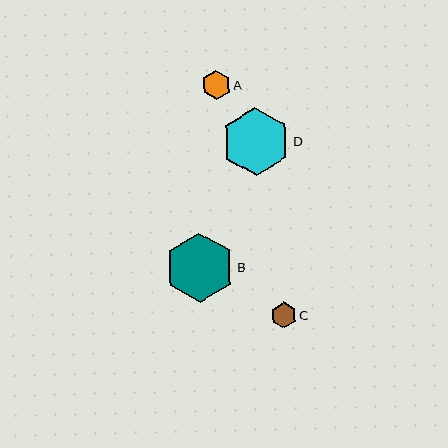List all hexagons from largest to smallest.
From largest to smallest: B, D, A, C.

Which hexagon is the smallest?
Hexagon C is the smallest with a size of approximately 26 pixels.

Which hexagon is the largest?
Hexagon B is the largest with a size of approximately 69 pixels.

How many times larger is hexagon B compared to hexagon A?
Hexagon B is approximately 2.4 times the size of hexagon A.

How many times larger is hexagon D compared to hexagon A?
Hexagon D is approximately 2.3 times the size of hexagon A.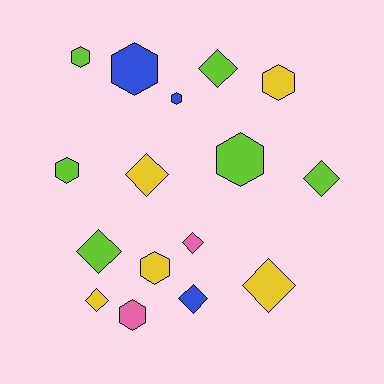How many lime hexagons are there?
There are 3 lime hexagons.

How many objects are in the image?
There are 16 objects.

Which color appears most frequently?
Lime, with 6 objects.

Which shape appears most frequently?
Diamond, with 8 objects.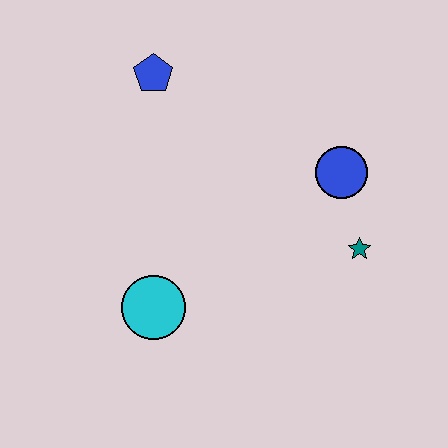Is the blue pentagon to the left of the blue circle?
Yes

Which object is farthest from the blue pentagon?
The teal star is farthest from the blue pentagon.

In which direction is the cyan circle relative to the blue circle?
The cyan circle is to the left of the blue circle.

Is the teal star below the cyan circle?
No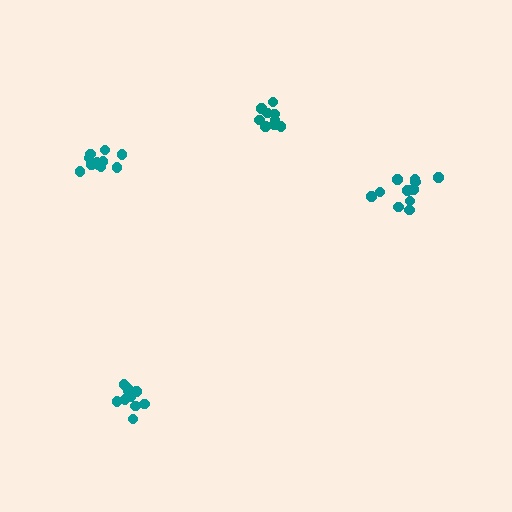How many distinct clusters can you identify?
There are 4 distinct clusters.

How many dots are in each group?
Group 1: 11 dots, Group 2: 11 dots, Group 3: 11 dots, Group 4: 9 dots (42 total).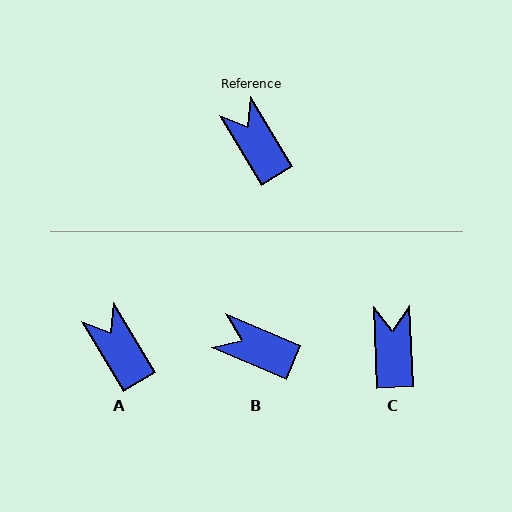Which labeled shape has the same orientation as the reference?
A.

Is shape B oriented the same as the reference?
No, it is off by about 36 degrees.